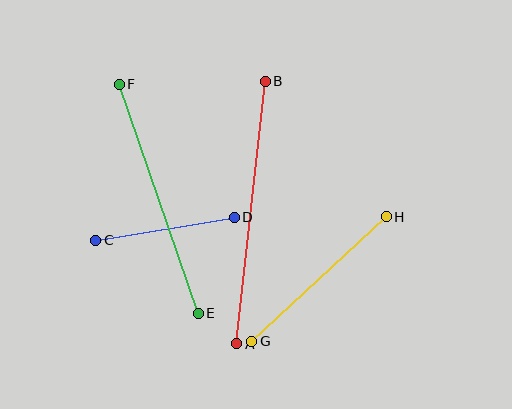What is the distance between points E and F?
The distance is approximately 242 pixels.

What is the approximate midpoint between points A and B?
The midpoint is at approximately (251, 213) pixels.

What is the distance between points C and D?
The distance is approximately 140 pixels.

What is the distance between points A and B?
The distance is approximately 264 pixels.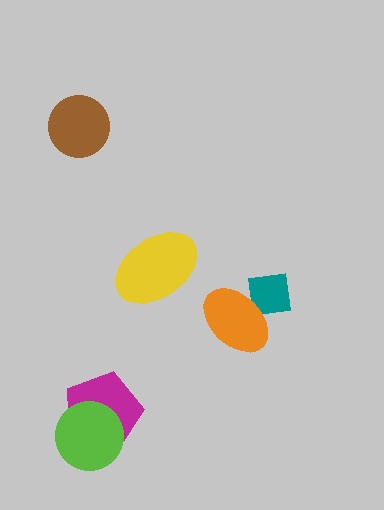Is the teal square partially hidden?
Yes, it is partially covered by another shape.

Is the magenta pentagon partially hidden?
Yes, it is partially covered by another shape.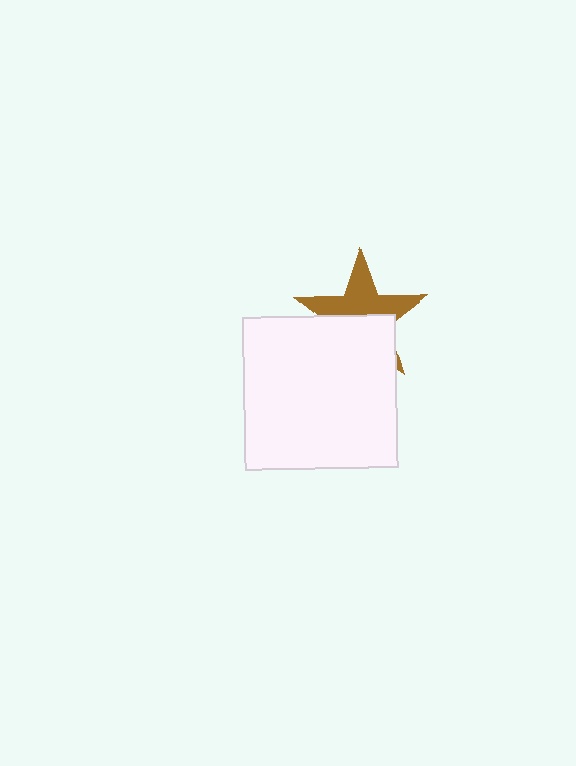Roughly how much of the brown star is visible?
About half of it is visible (roughly 50%).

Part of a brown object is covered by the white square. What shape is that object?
It is a star.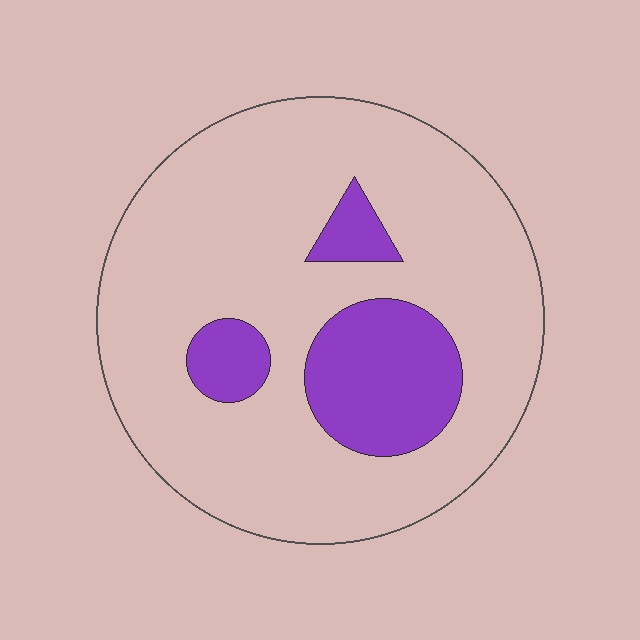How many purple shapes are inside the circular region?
3.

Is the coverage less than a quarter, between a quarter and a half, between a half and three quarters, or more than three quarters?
Less than a quarter.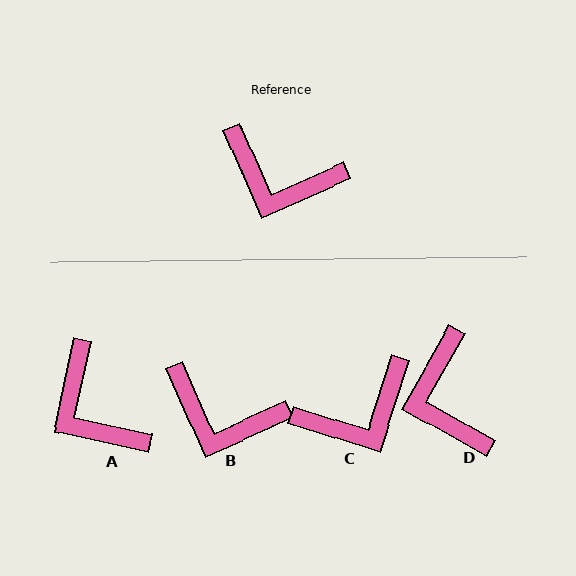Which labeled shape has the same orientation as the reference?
B.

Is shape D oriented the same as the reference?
No, it is off by about 53 degrees.